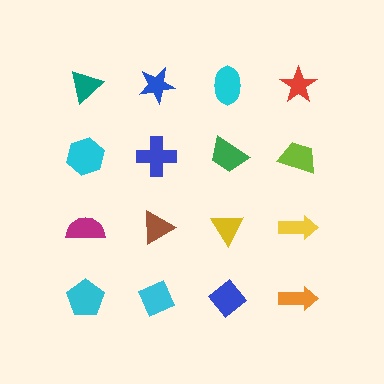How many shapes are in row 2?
4 shapes.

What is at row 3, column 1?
A magenta semicircle.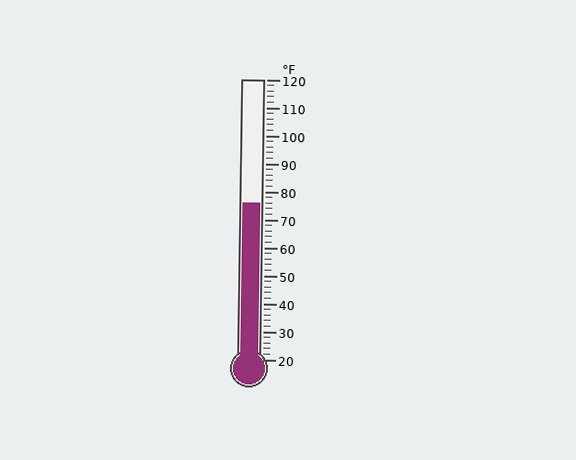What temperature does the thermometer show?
The thermometer shows approximately 76°F.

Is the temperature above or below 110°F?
The temperature is below 110°F.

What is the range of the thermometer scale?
The thermometer scale ranges from 20°F to 120°F.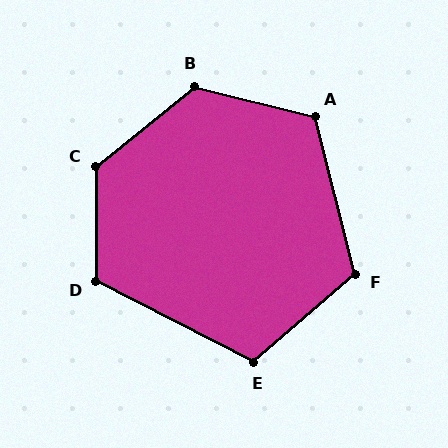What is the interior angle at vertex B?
Approximately 127 degrees (obtuse).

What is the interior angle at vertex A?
Approximately 118 degrees (obtuse).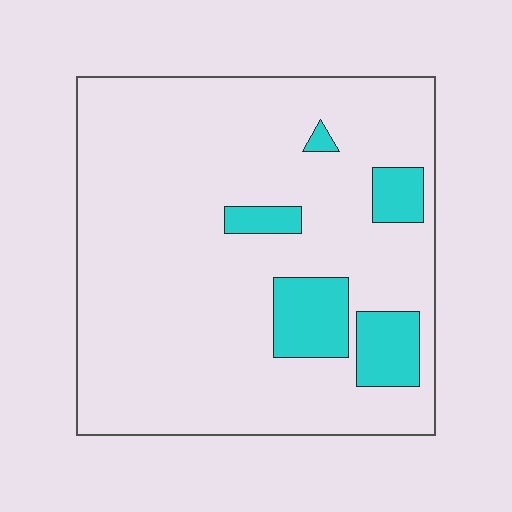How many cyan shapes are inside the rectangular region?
5.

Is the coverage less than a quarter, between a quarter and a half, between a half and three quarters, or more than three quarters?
Less than a quarter.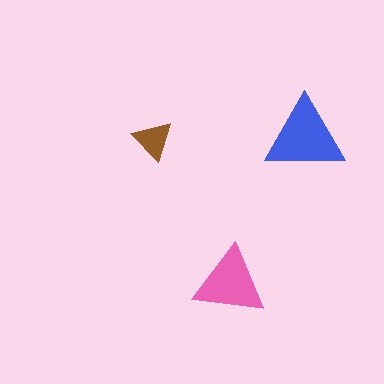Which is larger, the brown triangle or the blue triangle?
The blue one.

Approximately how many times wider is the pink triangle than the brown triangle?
About 2 times wider.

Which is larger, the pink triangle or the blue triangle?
The blue one.